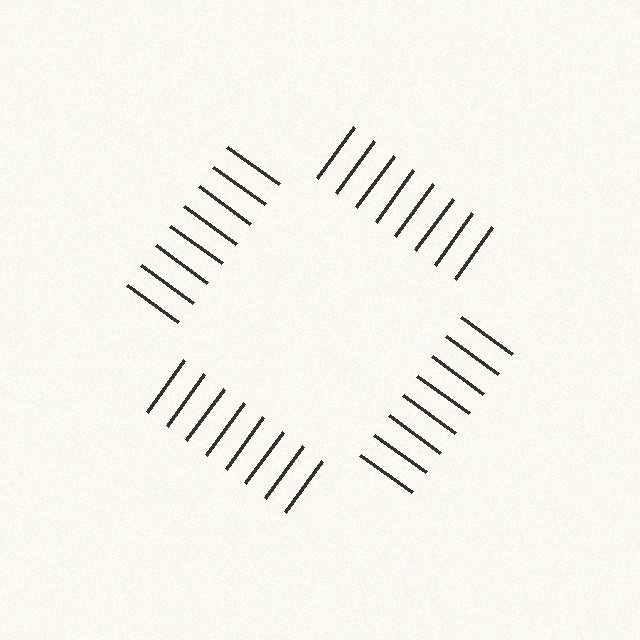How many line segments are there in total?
32 — 8 along each of the 4 edges.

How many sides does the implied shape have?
4 sides — the line-ends trace a square.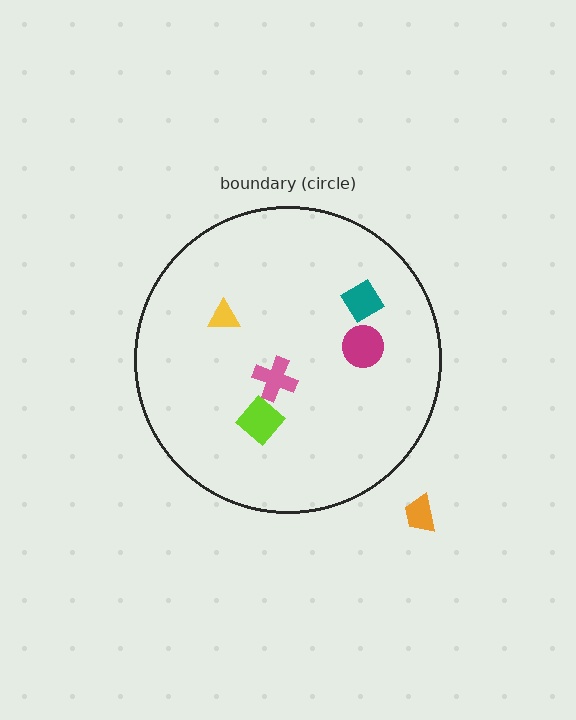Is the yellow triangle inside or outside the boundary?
Inside.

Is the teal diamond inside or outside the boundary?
Inside.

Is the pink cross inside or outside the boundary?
Inside.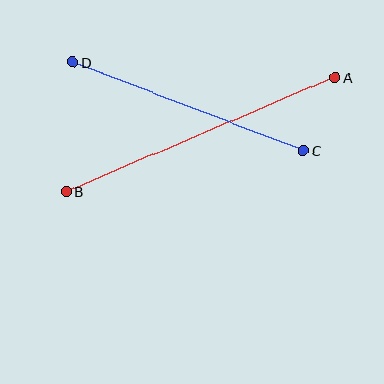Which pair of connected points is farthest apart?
Points A and B are farthest apart.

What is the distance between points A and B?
The distance is approximately 292 pixels.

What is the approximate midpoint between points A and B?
The midpoint is at approximately (201, 135) pixels.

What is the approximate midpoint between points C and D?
The midpoint is at approximately (188, 107) pixels.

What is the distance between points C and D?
The distance is approximately 247 pixels.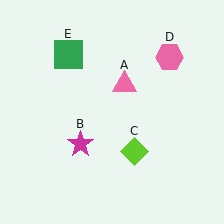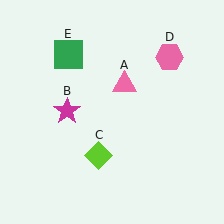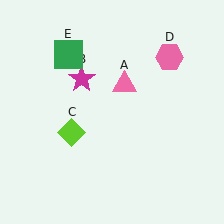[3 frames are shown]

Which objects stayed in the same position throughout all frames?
Pink triangle (object A) and pink hexagon (object D) and green square (object E) remained stationary.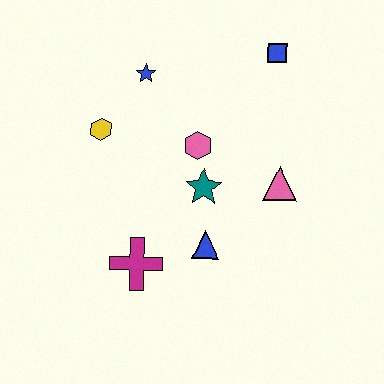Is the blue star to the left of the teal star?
Yes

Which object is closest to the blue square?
The pink hexagon is closest to the blue square.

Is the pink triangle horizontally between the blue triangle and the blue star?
No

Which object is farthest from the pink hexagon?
The magenta cross is farthest from the pink hexagon.